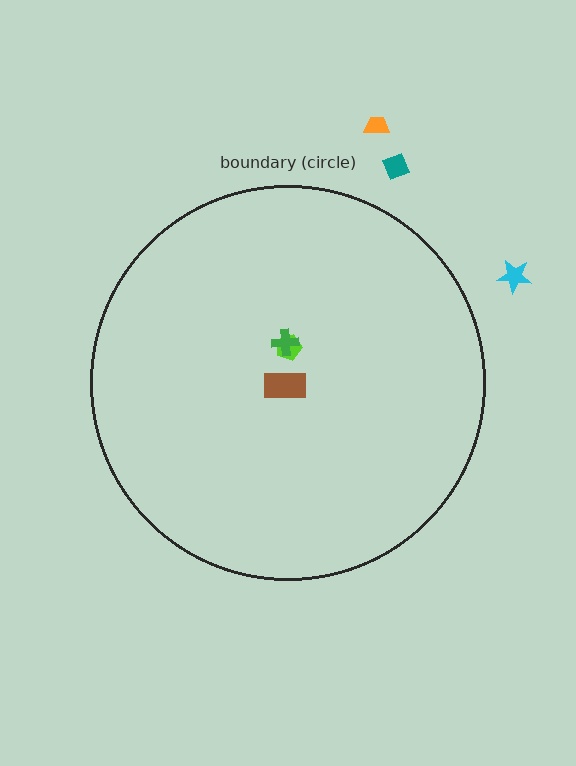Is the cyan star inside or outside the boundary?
Outside.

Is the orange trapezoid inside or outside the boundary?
Outside.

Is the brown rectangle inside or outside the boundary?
Inside.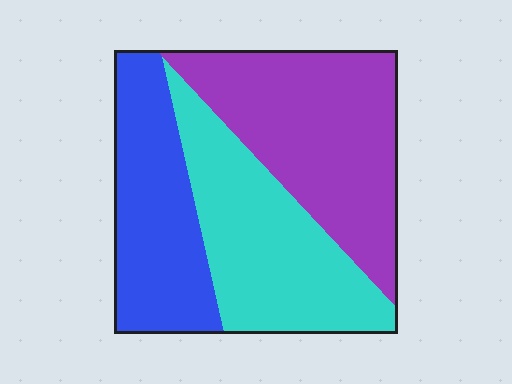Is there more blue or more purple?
Purple.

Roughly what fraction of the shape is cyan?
Cyan takes up about one third (1/3) of the shape.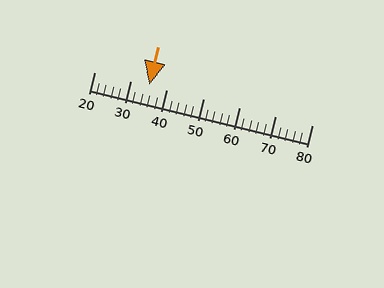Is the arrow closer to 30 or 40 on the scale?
The arrow is closer to 40.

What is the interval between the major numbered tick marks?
The major tick marks are spaced 10 units apart.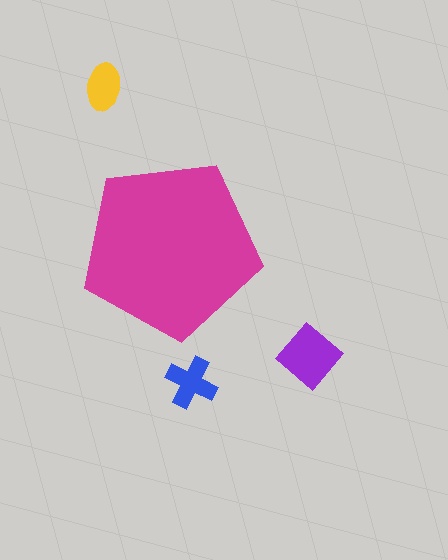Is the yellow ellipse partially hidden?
No, the yellow ellipse is fully visible.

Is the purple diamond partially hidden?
No, the purple diamond is fully visible.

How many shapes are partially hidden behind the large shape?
0 shapes are partially hidden.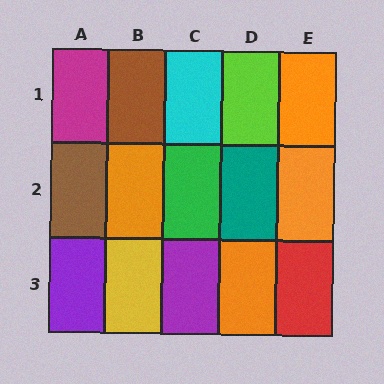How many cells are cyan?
1 cell is cyan.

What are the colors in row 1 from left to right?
Magenta, brown, cyan, lime, orange.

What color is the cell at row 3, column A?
Purple.